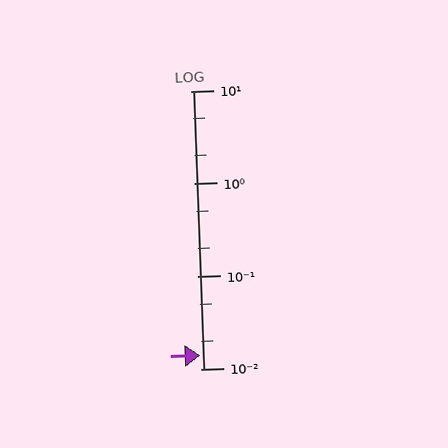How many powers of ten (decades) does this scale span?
The scale spans 3 decades, from 0.01 to 10.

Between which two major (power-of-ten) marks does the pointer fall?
The pointer is between 0.01 and 0.1.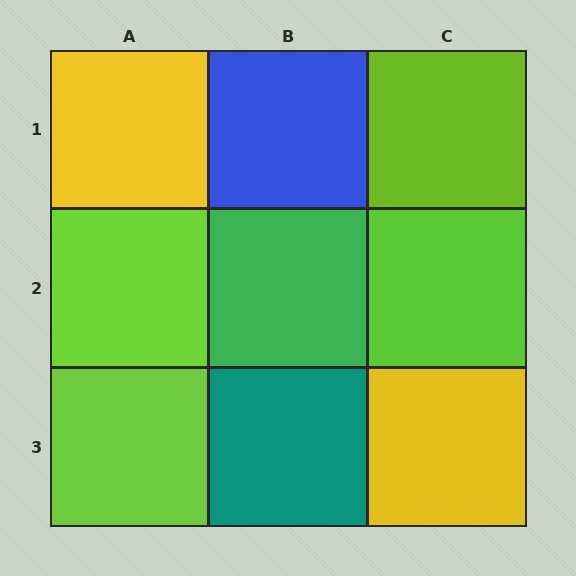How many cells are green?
1 cell is green.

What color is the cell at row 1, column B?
Blue.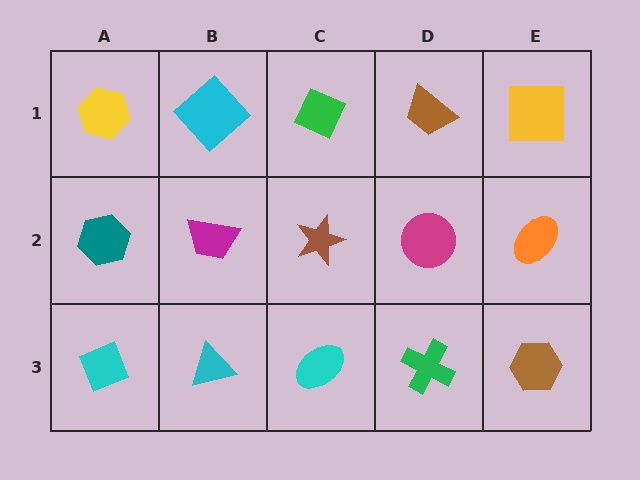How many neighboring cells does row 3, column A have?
2.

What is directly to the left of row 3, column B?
A cyan diamond.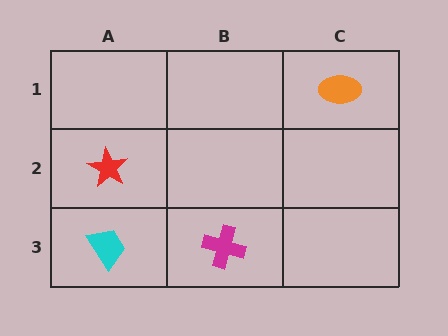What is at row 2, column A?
A red star.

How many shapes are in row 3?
2 shapes.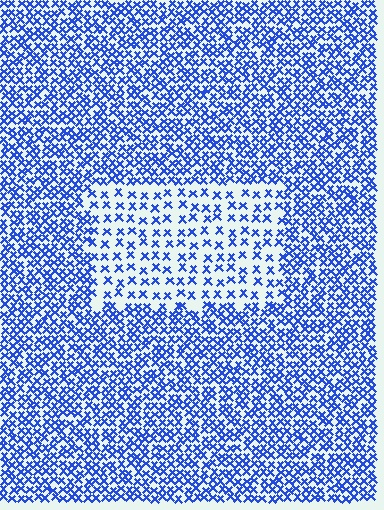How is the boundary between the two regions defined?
The boundary is defined by a change in element density (approximately 2.2x ratio). All elements are the same color, size, and shape.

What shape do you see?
I see a rectangle.